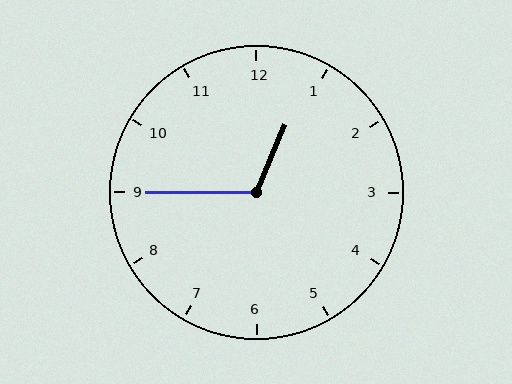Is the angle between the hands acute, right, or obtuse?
It is obtuse.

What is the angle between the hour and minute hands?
Approximately 112 degrees.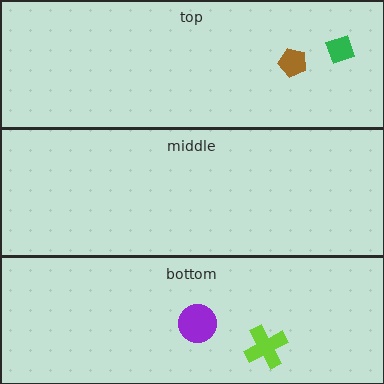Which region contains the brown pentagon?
The top region.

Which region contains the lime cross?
The bottom region.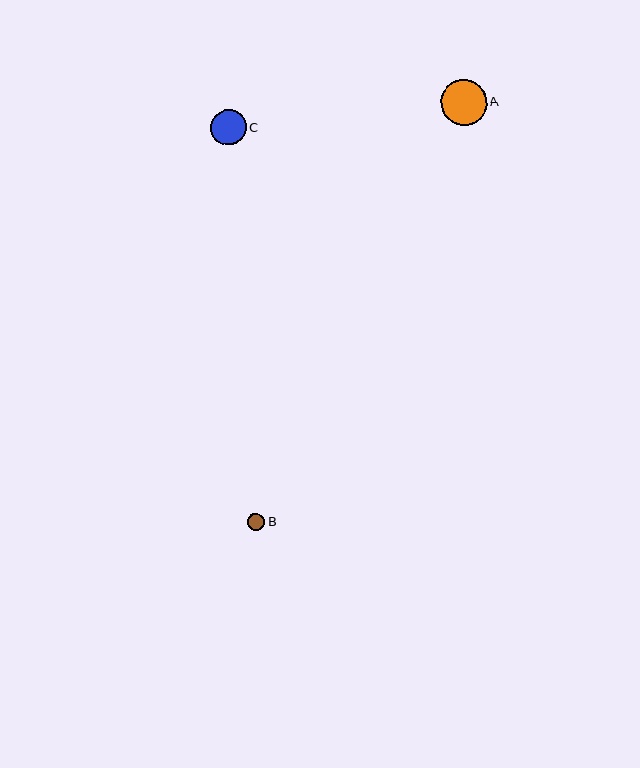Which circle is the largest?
Circle A is the largest with a size of approximately 46 pixels.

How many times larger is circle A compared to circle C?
Circle A is approximately 1.3 times the size of circle C.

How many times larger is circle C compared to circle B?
Circle C is approximately 2.0 times the size of circle B.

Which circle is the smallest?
Circle B is the smallest with a size of approximately 18 pixels.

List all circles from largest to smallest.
From largest to smallest: A, C, B.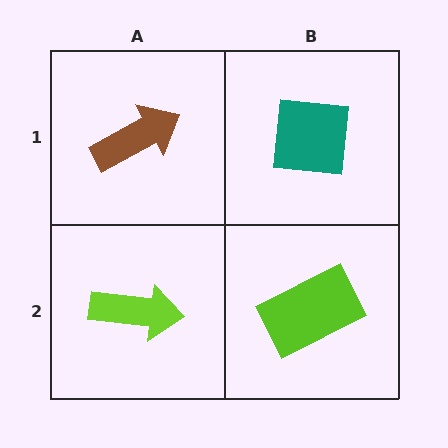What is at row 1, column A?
A brown arrow.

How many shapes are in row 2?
2 shapes.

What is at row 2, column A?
A lime arrow.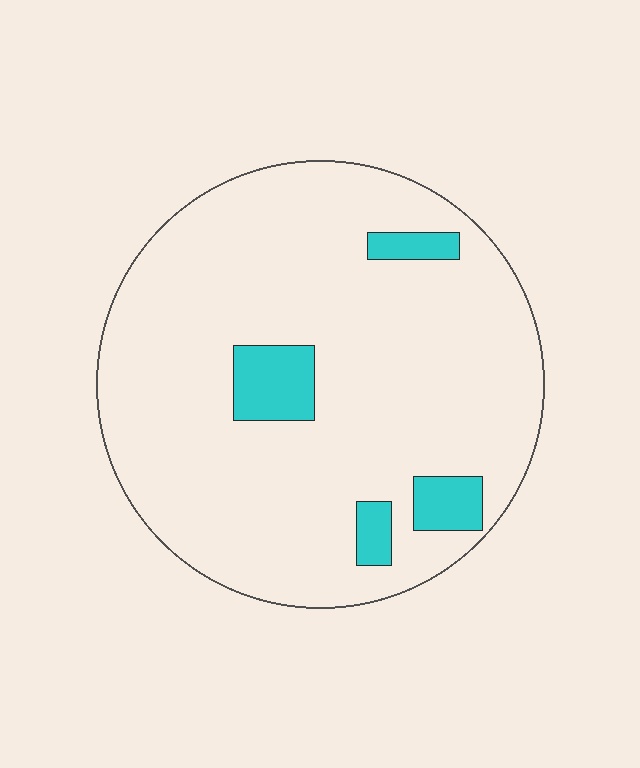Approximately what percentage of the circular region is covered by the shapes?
Approximately 10%.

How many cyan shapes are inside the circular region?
4.